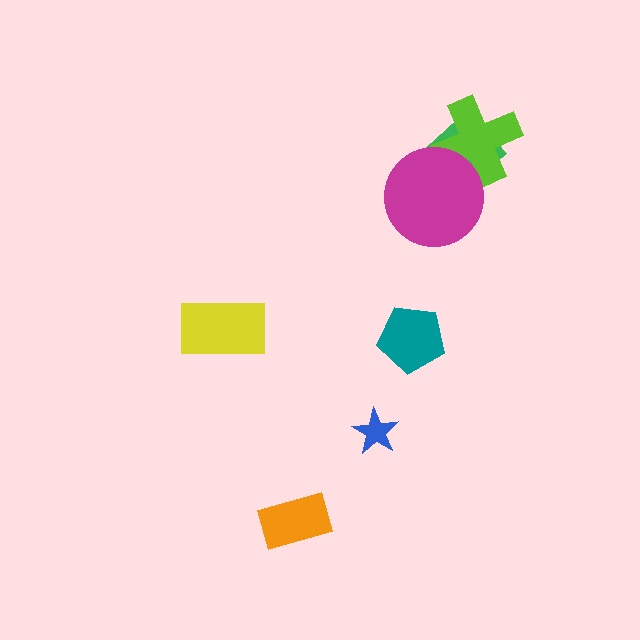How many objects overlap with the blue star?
0 objects overlap with the blue star.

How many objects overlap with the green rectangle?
2 objects overlap with the green rectangle.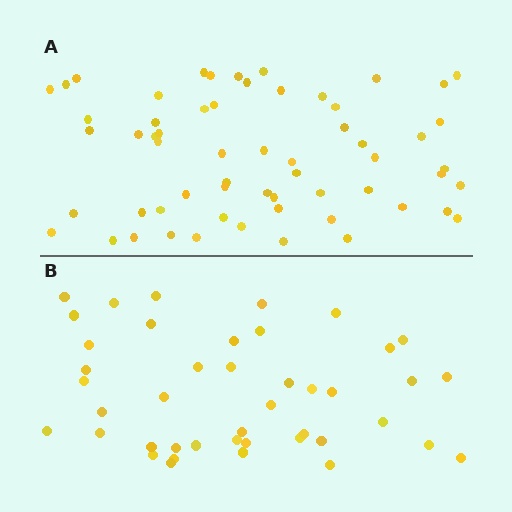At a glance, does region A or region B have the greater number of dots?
Region A (the top region) has more dots.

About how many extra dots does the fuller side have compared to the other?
Region A has approximately 15 more dots than region B.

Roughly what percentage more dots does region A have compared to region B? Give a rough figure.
About 40% more.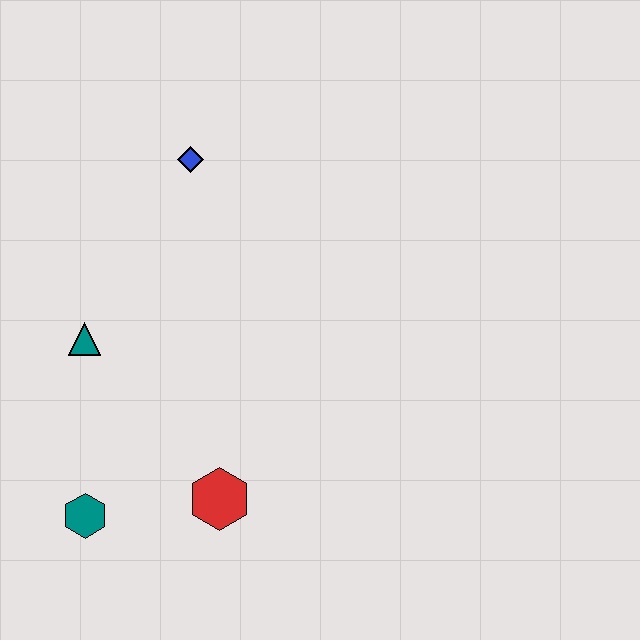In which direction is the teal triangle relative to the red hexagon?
The teal triangle is above the red hexagon.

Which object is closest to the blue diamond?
The teal triangle is closest to the blue diamond.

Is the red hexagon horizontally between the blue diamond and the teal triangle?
No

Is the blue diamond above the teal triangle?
Yes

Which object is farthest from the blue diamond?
The teal hexagon is farthest from the blue diamond.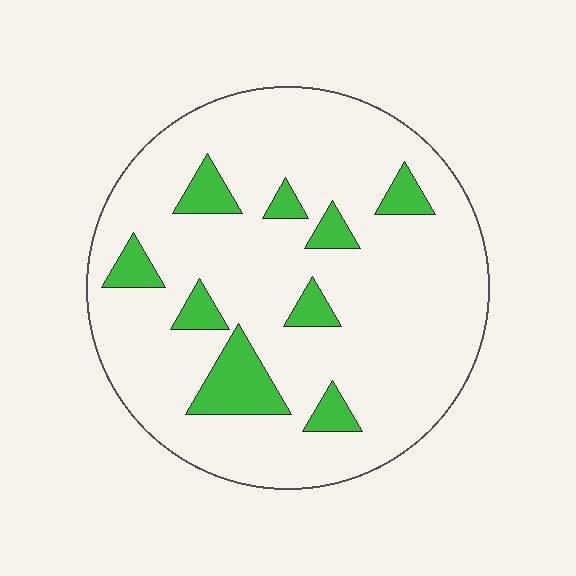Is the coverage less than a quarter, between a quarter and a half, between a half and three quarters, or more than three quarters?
Less than a quarter.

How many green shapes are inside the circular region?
9.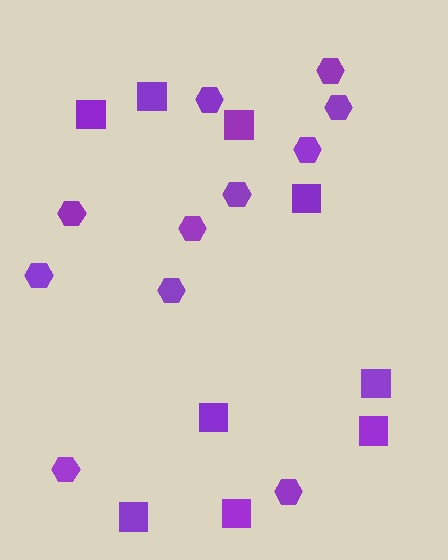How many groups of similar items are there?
There are 2 groups: one group of hexagons (11) and one group of squares (9).